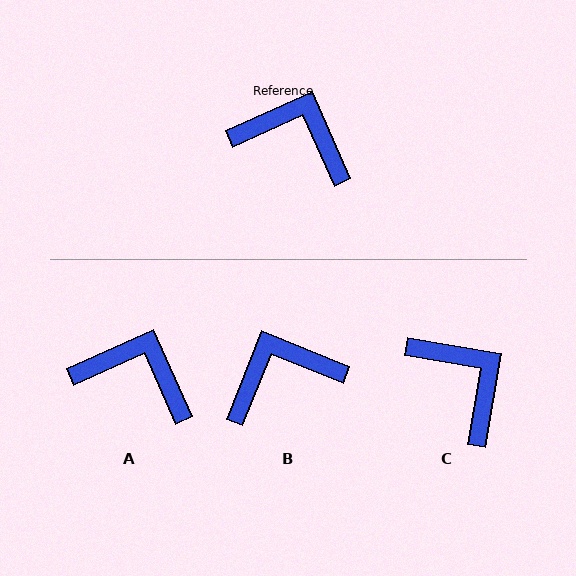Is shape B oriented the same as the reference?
No, it is off by about 44 degrees.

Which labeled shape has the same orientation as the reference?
A.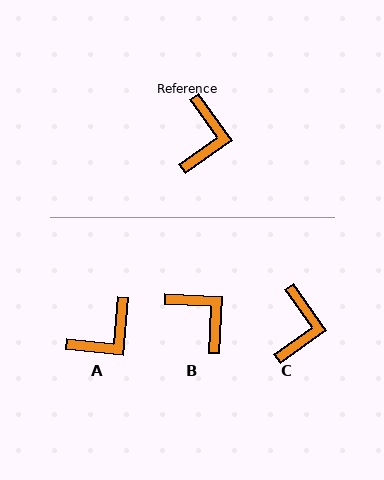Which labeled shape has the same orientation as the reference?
C.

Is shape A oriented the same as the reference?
No, it is off by about 41 degrees.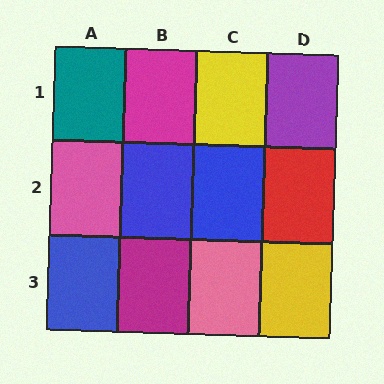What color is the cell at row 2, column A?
Pink.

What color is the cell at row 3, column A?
Blue.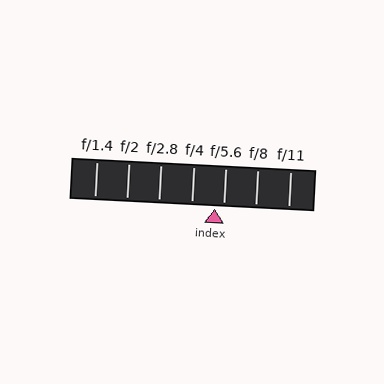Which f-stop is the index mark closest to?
The index mark is closest to f/5.6.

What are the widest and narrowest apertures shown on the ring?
The widest aperture shown is f/1.4 and the narrowest is f/11.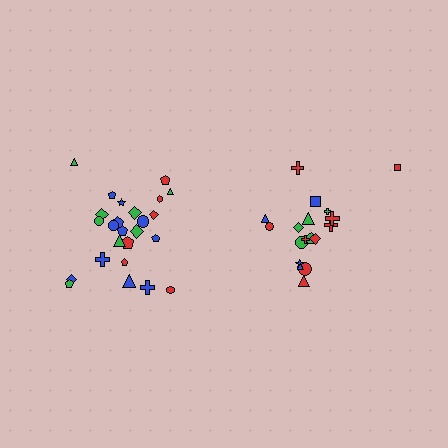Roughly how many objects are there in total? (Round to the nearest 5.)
Roughly 45 objects in total.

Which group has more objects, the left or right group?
The left group.